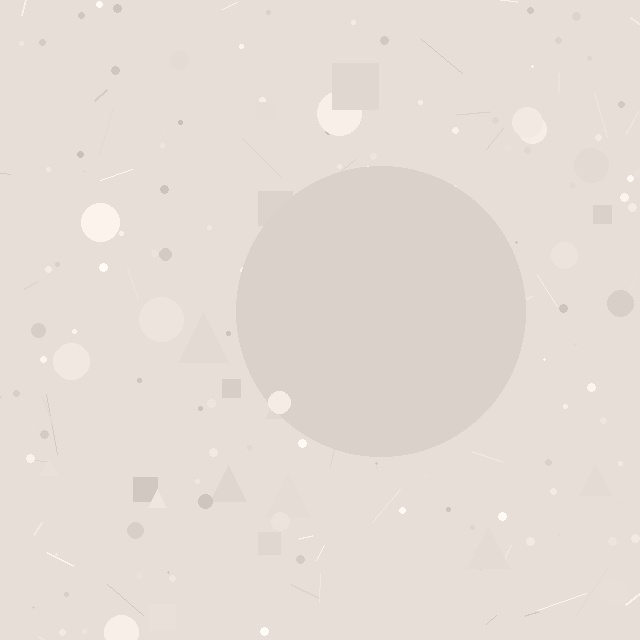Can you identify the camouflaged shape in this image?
The camouflaged shape is a circle.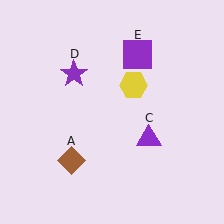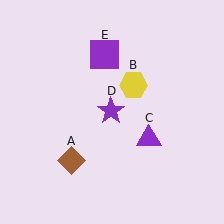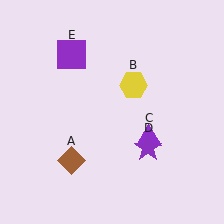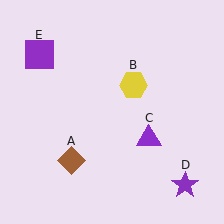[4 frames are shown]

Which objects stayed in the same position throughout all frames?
Brown diamond (object A) and yellow hexagon (object B) and purple triangle (object C) remained stationary.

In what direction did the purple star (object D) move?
The purple star (object D) moved down and to the right.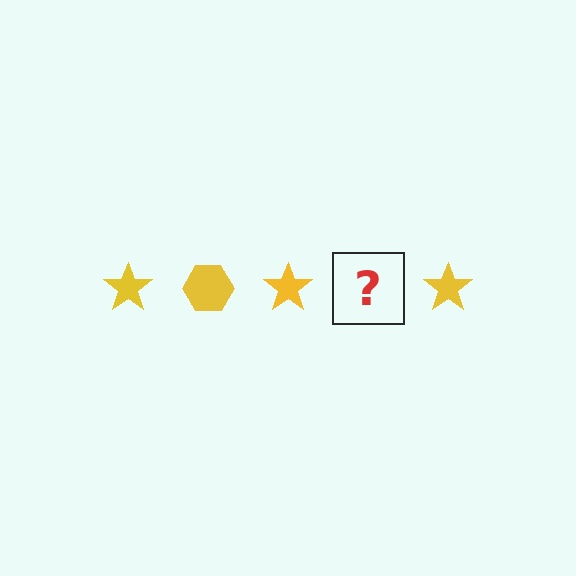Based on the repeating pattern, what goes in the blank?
The blank should be a yellow hexagon.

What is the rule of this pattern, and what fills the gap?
The rule is that the pattern cycles through star, hexagon shapes in yellow. The gap should be filled with a yellow hexagon.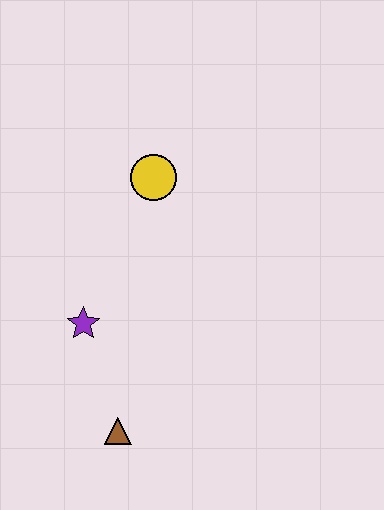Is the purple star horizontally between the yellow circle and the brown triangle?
No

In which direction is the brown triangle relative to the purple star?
The brown triangle is below the purple star.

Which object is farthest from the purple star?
The yellow circle is farthest from the purple star.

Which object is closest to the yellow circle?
The purple star is closest to the yellow circle.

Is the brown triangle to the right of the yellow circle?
No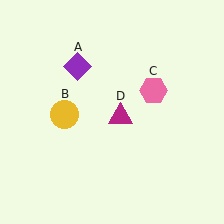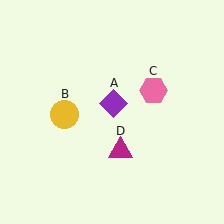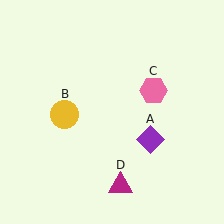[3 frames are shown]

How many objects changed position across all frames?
2 objects changed position: purple diamond (object A), magenta triangle (object D).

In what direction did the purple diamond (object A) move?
The purple diamond (object A) moved down and to the right.